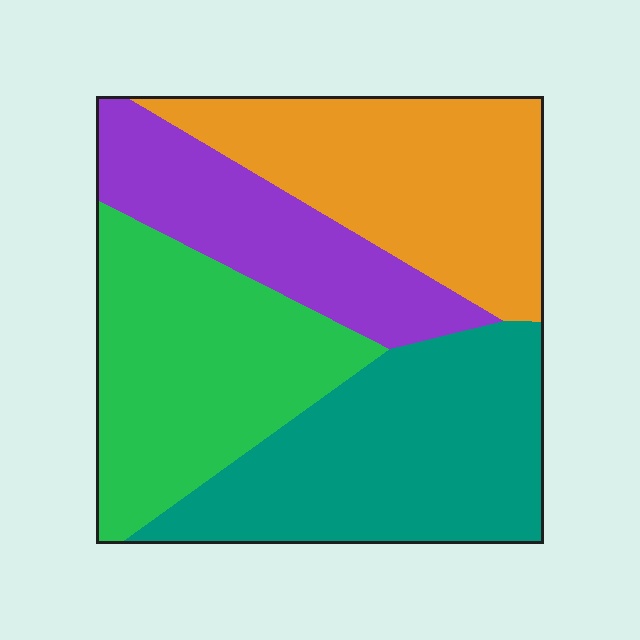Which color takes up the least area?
Purple, at roughly 20%.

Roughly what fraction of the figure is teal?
Teal covers roughly 30% of the figure.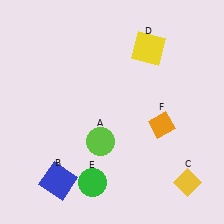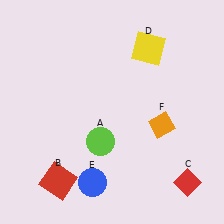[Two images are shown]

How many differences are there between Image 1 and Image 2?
There are 3 differences between the two images.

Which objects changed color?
B changed from blue to red. C changed from yellow to red. E changed from green to blue.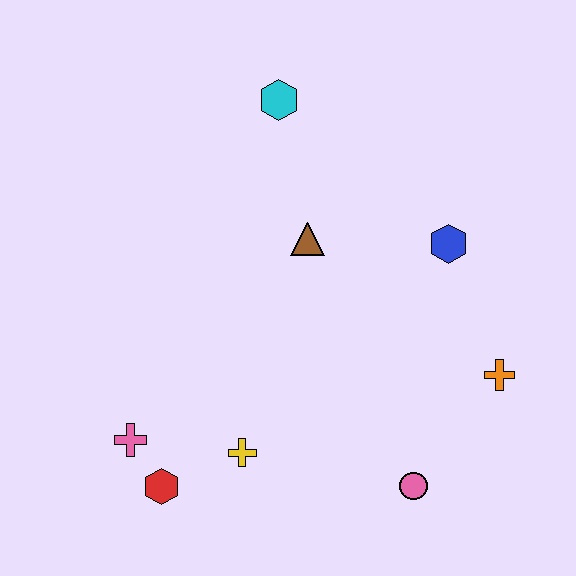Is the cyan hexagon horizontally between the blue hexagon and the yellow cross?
Yes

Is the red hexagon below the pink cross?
Yes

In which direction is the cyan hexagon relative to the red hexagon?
The cyan hexagon is above the red hexagon.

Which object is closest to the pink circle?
The orange cross is closest to the pink circle.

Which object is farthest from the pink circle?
The cyan hexagon is farthest from the pink circle.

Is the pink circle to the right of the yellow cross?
Yes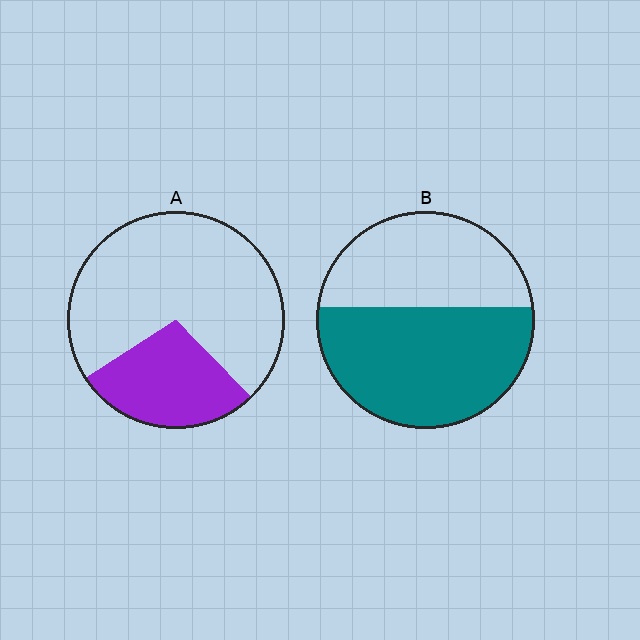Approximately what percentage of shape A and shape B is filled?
A is approximately 30% and B is approximately 60%.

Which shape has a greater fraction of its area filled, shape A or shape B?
Shape B.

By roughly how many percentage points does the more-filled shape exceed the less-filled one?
By roughly 30 percentage points (B over A).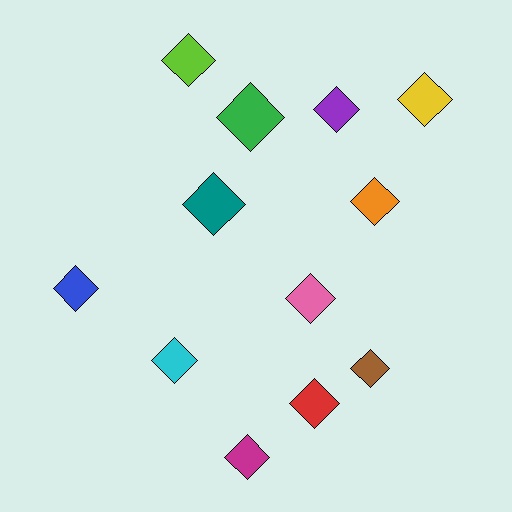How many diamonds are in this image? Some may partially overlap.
There are 12 diamonds.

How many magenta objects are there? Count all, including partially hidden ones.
There is 1 magenta object.